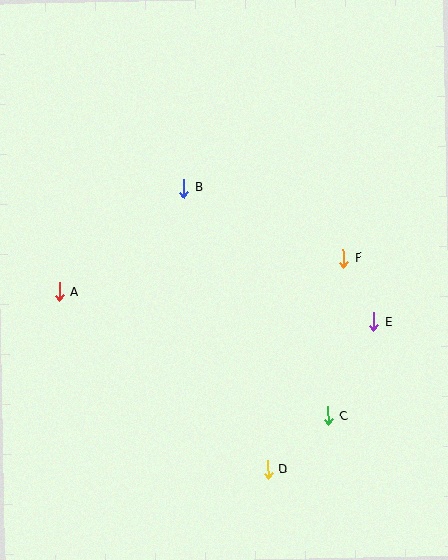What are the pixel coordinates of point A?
Point A is at (59, 292).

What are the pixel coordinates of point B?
Point B is at (184, 188).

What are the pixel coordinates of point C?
Point C is at (328, 416).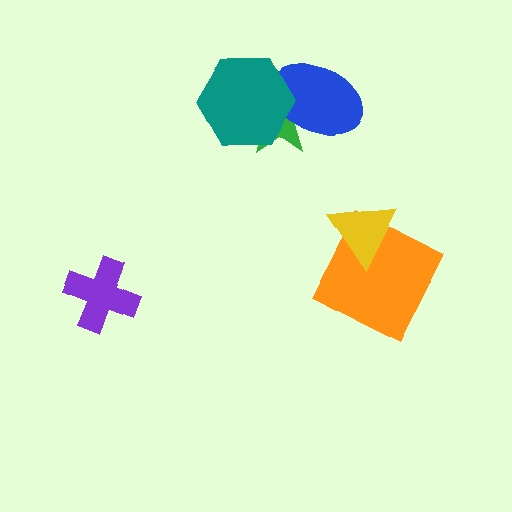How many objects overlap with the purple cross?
0 objects overlap with the purple cross.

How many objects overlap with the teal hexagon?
2 objects overlap with the teal hexagon.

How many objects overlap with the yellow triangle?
1 object overlaps with the yellow triangle.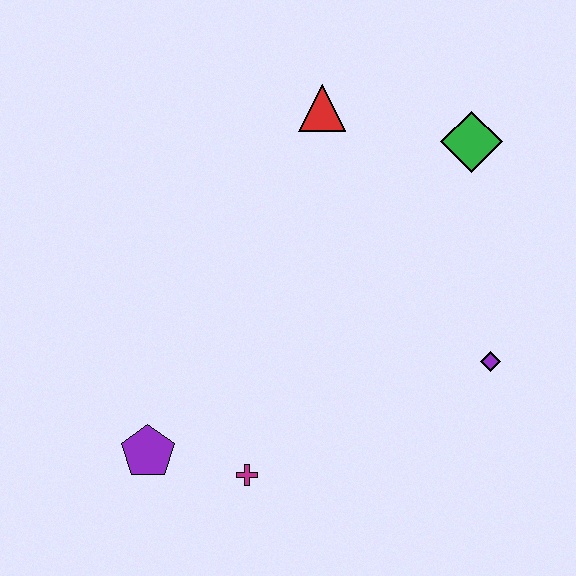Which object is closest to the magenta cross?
The purple pentagon is closest to the magenta cross.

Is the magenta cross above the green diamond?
No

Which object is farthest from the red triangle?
The purple pentagon is farthest from the red triangle.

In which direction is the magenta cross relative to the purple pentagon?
The magenta cross is to the right of the purple pentagon.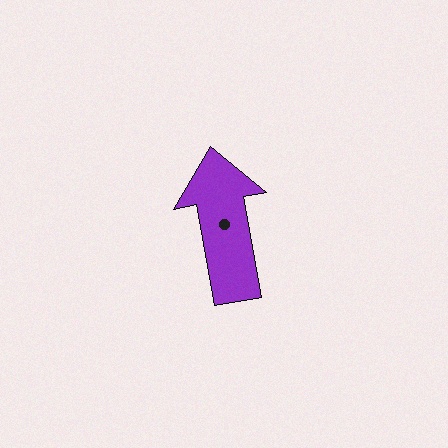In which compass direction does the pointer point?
North.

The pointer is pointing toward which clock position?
Roughly 12 o'clock.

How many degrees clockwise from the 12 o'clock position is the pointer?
Approximately 350 degrees.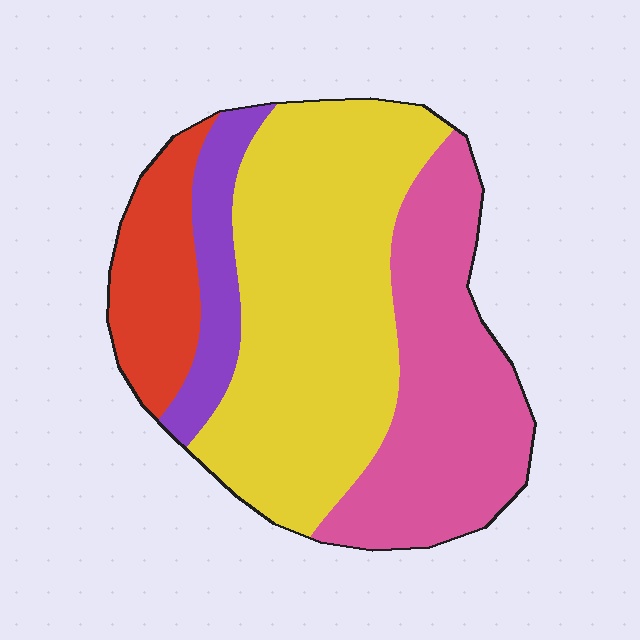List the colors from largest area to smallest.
From largest to smallest: yellow, pink, red, purple.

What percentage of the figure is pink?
Pink takes up about one third (1/3) of the figure.